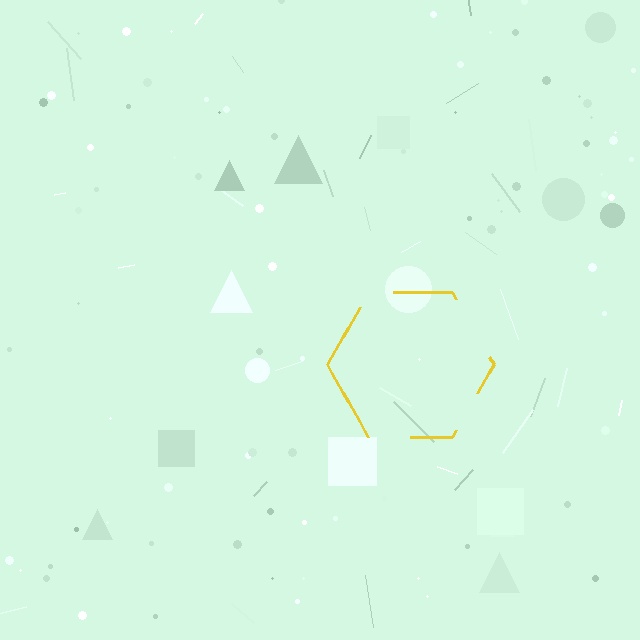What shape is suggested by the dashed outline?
The dashed outline suggests a hexagon.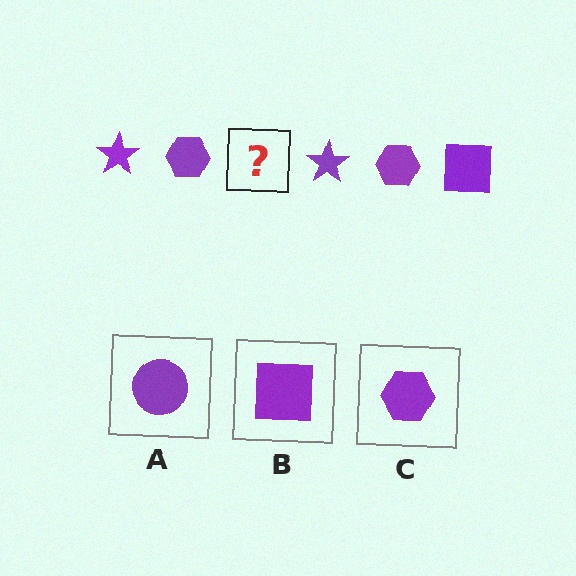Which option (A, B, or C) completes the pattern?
B.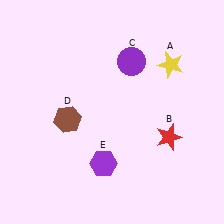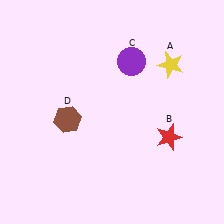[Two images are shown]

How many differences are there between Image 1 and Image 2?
There is 1 difference between the two images.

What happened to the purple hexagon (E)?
The purple hexagon (E) was removed in Image 2. It was in the bottom-left area of Image 1.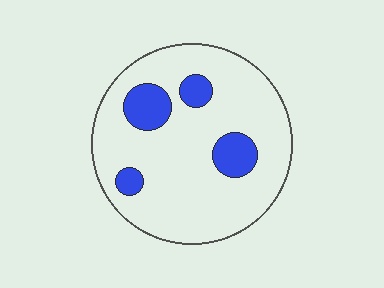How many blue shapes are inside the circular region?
4.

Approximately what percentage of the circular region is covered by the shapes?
Approximately 15%.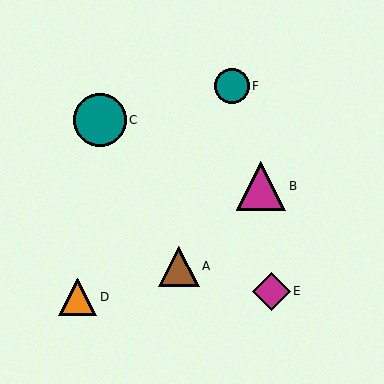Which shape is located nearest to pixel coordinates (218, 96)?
The teal circle (labeled F) at (232, 86) is nearest to that location.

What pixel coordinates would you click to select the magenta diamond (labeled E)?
Click at (272, 291) to select the magenta diamond E.